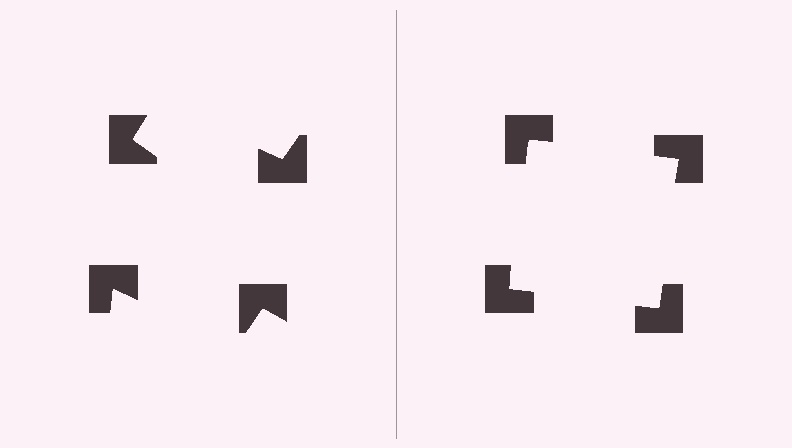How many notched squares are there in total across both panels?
8 — 4 on each side.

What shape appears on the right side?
An illusory square.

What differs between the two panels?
The notched squares are positioned identically on both sides; only the wedge orientations differ. On the right they align to a square; on the left they are misaligned.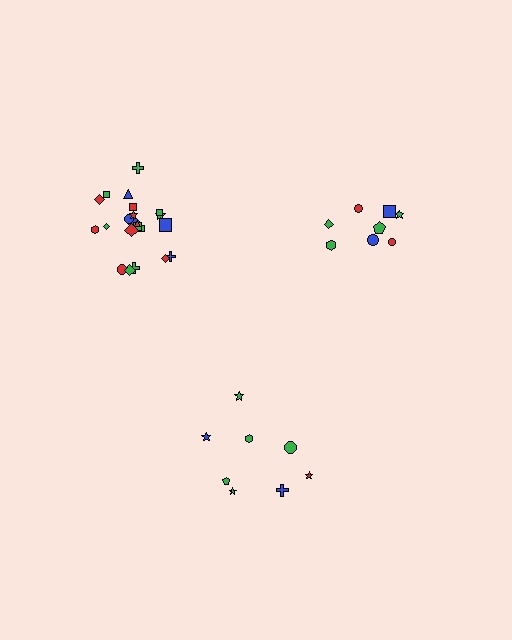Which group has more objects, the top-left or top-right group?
The top-left group.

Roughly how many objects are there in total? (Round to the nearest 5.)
Roughly 40 objects in total.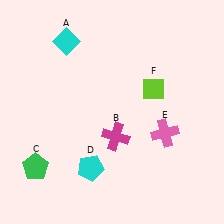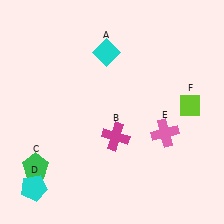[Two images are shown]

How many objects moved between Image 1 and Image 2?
3 objects moved between the two images.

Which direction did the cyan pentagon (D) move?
The cyan pentagon (D) moved left.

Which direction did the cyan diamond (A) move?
The cyan diamond (A) moved right.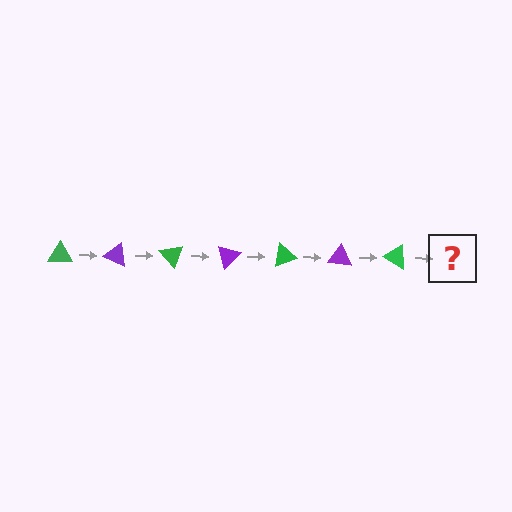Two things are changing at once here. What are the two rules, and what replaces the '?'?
The two rules are that it rotates 25 degrees each step and the color cycles through green and purple. The '?' should be a purple triangle, rotated 175 degrees from the start.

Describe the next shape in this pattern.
It should be a purple triangle, rotated 175 degrees from the start.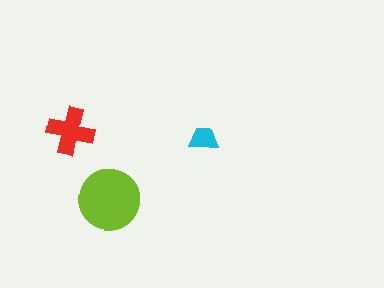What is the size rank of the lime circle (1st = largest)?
1st.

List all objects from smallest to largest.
The cyan trapezoid, the red cross, the lime circle.